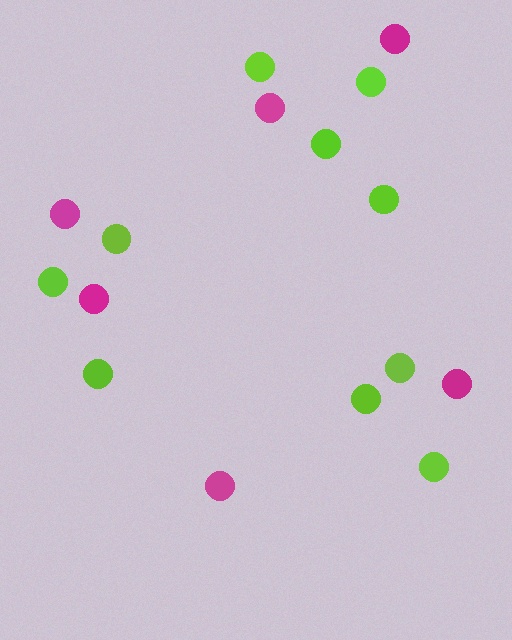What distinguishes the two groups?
There are 2 groups: one group of lime circles (10) and one group of magenta circles (6).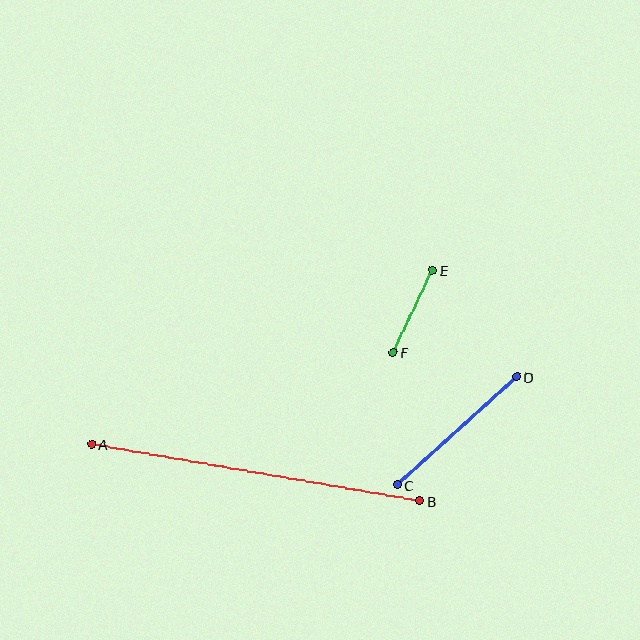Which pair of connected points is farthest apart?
Points A and B are farthest apart.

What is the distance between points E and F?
The distance is approximately 91 pixels.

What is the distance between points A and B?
The distance is approximately 333 pixels.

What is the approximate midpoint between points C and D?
The midpoint is at approximately (457, 431) pixels.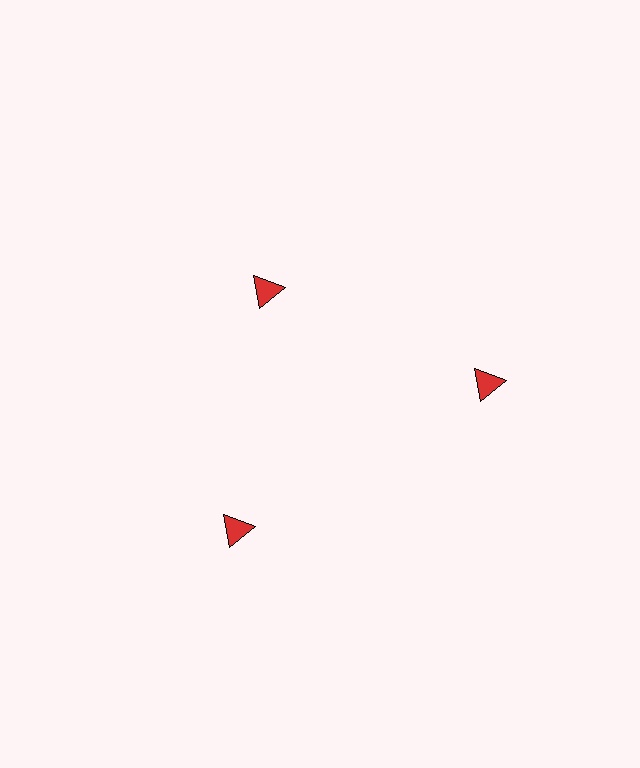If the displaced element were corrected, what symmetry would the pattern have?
It would have 3-fold rotational symmetry — the pattern would map onto itself every 120 degrees.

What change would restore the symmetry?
The symmetry would be restored by moving it outward, back onto the ring so that all 3 triangles sit at equal angles and equal distance from the center.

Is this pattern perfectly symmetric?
No. The 3 red triangles are arranged in a ring, but one element near the 11 o'clock position is pulled inward toward the center, breaking the 3-fold rotational symmetry.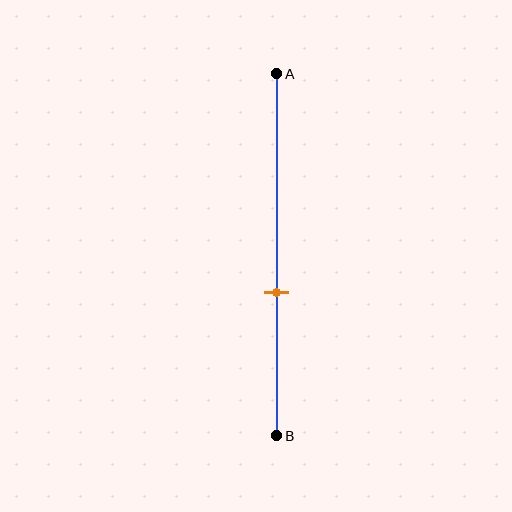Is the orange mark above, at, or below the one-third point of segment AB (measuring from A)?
The orange mark is below the one-third point of segment AB.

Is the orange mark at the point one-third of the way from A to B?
No, the mark is at about 60% from A, not at the 33% one-third point.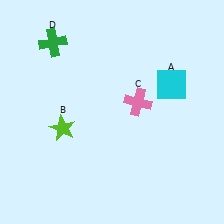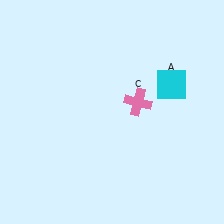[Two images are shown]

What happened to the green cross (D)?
The green cross (D) was removed in Image 2. It was in the top-left area of Image 1.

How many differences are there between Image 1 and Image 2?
There are 2 differences between the two images.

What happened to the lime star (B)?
The lime star (B) was removed in Image 2. It was in the bottom-left area of Image 1.